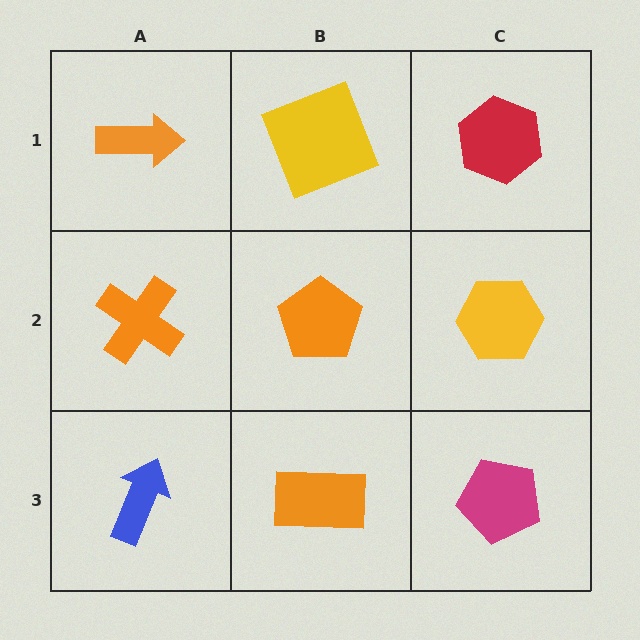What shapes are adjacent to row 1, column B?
An orange pentagon (row 2, column B), an orange arrow (row 1, column A), a red hexagon (row 1, column C).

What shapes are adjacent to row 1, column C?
A yellow hexagon (row 2, column C), a yellow square (row 1, column B).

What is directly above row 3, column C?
A yellow hexagon.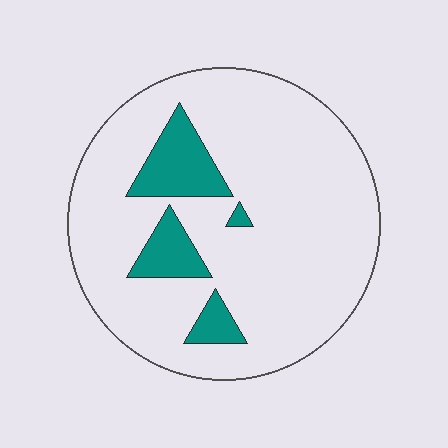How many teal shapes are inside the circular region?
4.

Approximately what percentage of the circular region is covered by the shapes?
Approximately 15%.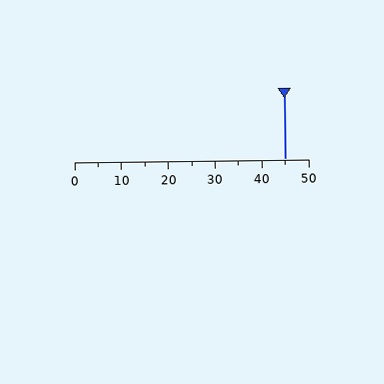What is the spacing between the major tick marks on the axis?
The major ticks are spaced 10 apart.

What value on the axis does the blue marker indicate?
The marker indicates approximately 45.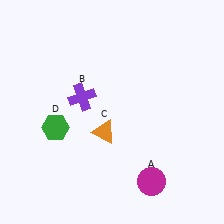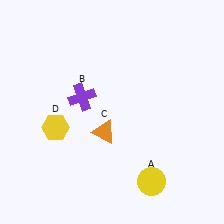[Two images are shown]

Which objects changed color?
A changed from magenta to yellow. D changed from green to yellow.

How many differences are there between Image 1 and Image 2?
There are 2 differences between the two images.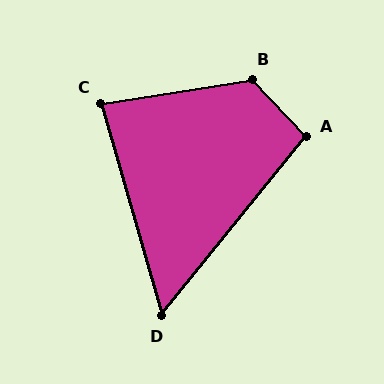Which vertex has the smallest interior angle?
D, at approximately 55 degrees.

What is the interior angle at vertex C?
Approximately 83 degrees (acute).